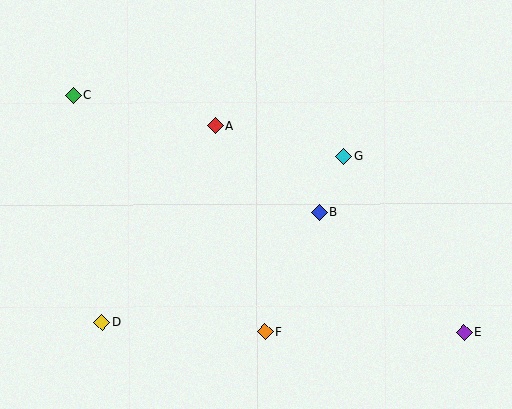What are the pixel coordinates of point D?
Point D is at (102, 322).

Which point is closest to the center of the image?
Point B at (319, 212) is closest to the center.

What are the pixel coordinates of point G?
Point G is at (344, 156).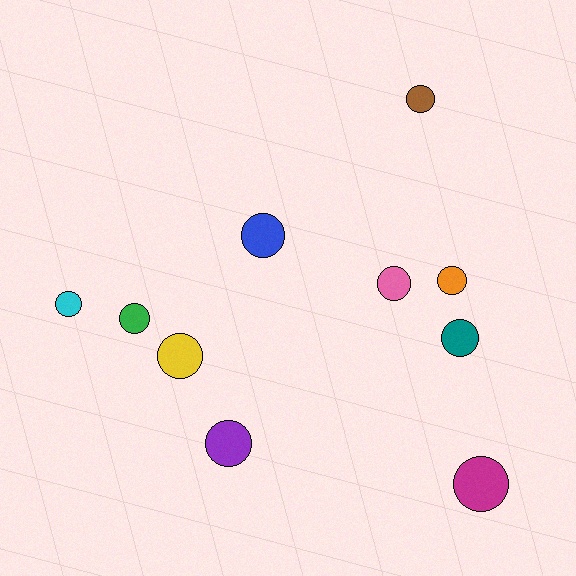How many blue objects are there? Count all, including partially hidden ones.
There is 1 blue object.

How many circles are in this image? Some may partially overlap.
There are 10 circles.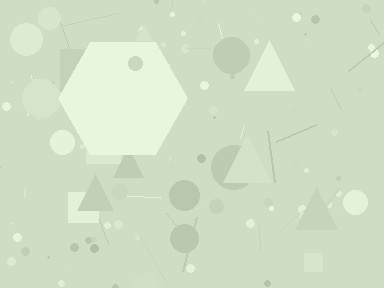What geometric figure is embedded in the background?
A hexagon is embedded in the background.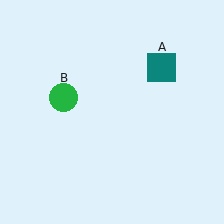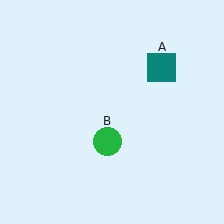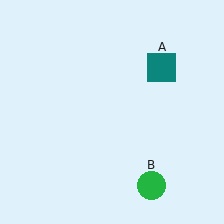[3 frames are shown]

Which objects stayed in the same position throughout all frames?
Teal square (object A) remained stationary.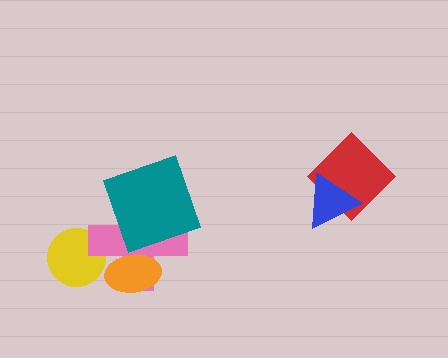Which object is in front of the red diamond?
The blue triangle is in front of the red diamond.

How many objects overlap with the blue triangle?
1 object overlaps with the blue triangle.